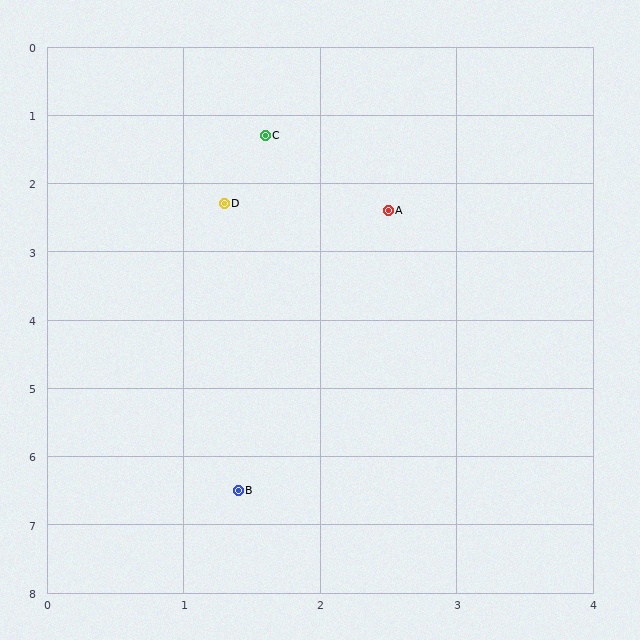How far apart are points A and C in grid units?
Points A and C are about 1.4 grid units apart.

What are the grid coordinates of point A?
Point A is at approximately (2.5, 2.4).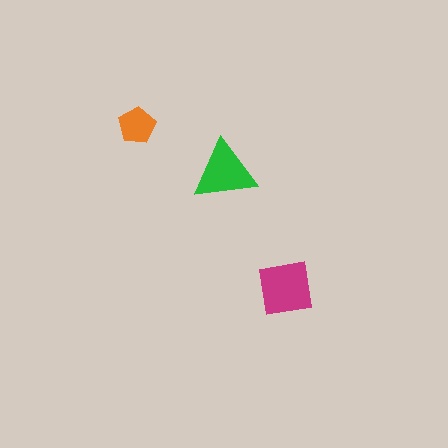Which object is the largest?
The magenta square.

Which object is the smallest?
The orange pentagon.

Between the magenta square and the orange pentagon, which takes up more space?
The magenta square.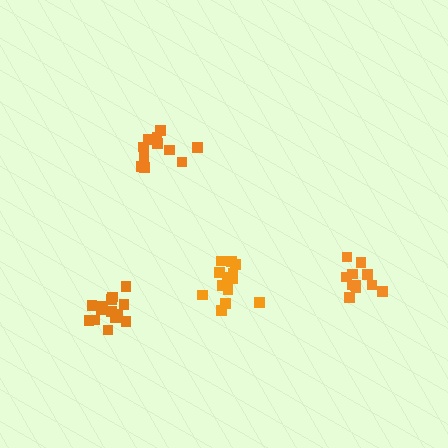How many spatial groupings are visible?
There are 4 spatial groupings.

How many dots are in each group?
Group 1: 13 dots, Group 2: 12 dots, Group 3: 15 dots, Group 4: 11 dots (51 total).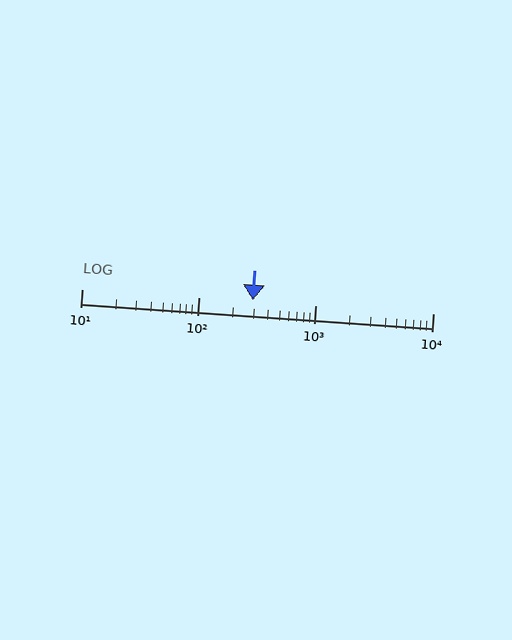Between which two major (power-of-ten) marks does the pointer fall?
The pointer is between 100 and 1000.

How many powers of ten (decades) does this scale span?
The scale spans 3 decades, from 10 to 10000.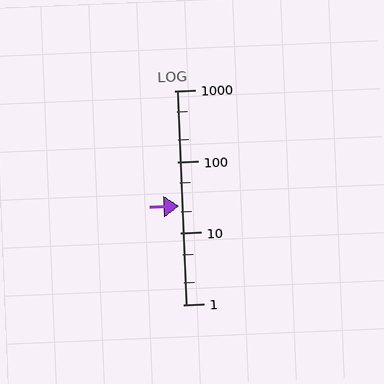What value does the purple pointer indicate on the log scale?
The pointer indicates approximately 24.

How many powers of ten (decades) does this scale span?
The scale spans 3 decades, from 1 to 1000.